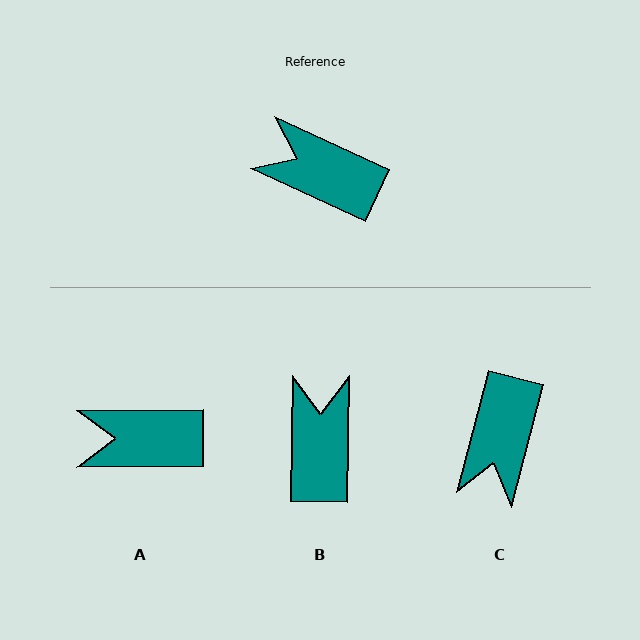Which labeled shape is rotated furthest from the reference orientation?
C, about 100 degrees away.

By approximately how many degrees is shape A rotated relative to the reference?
Approximately 25 degrees counter-clockwise.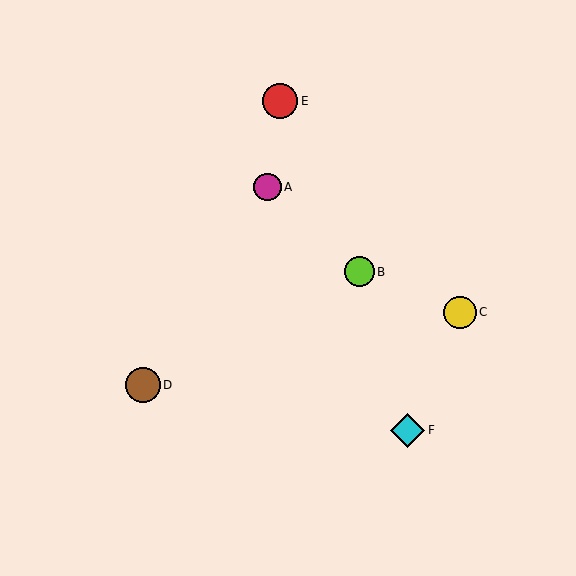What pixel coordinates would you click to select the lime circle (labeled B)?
Click at (359, 272) to select the lime circle B.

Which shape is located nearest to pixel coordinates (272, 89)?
The red circle (labeled E) at (280, 101) is nearest to that location.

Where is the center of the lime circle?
The center of the lime circle is at (359, 272).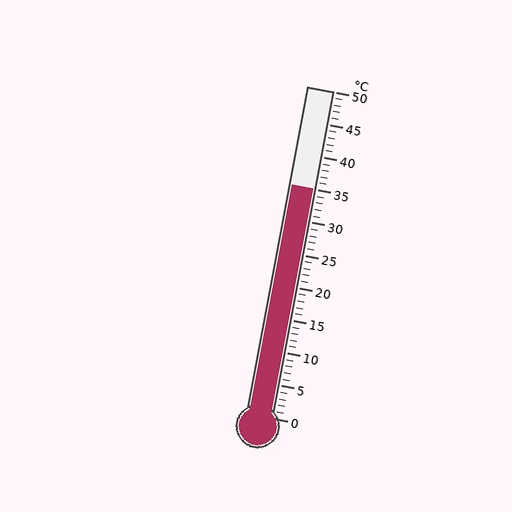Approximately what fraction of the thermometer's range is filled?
The thermometer is filled to approximately 70% of its range.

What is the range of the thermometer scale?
The thermometer scale ranges from 0°C to 50°C.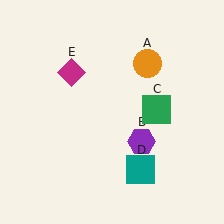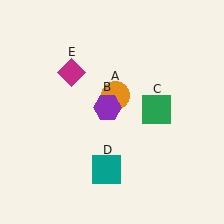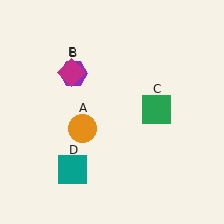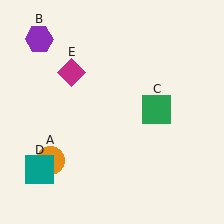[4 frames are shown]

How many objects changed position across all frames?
3 objects changed position: orange circle (object A), purple hexagon (object B), teal square (object D).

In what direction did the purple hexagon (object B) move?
The purple hexagon (object B) moved up and to the left.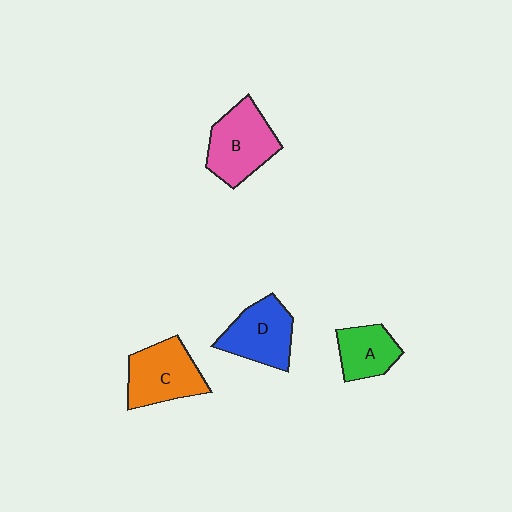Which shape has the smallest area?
Shape A (green).